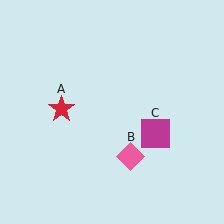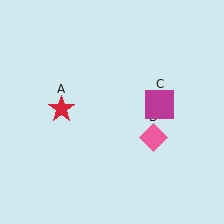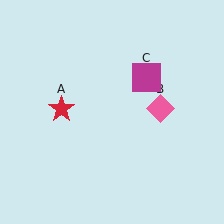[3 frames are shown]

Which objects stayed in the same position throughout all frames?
Red star (object A) remained stationary.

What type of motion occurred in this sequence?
The pink diamond (object B), magenta square (object C) rotated counterclockwise around the center of the scene.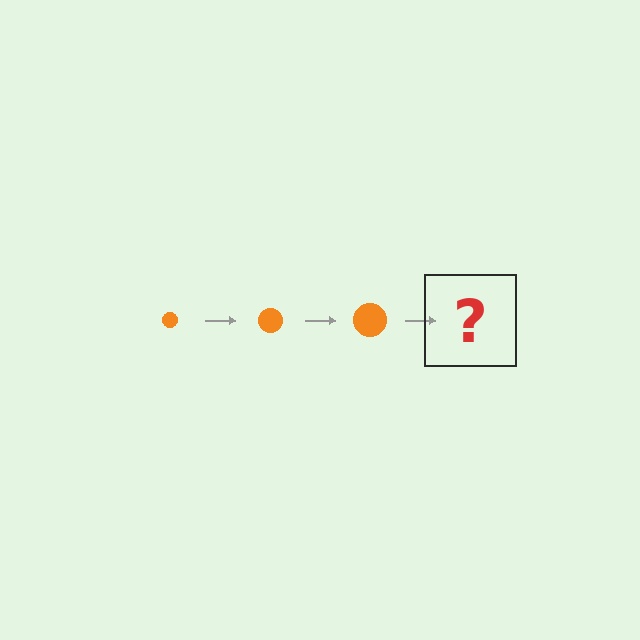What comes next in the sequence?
The next element should be an orange circle, larger than the previous one.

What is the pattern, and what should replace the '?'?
The pattern is that the circle gets progressively larger each step. The '?' should be an orange circle, larger than the previous one.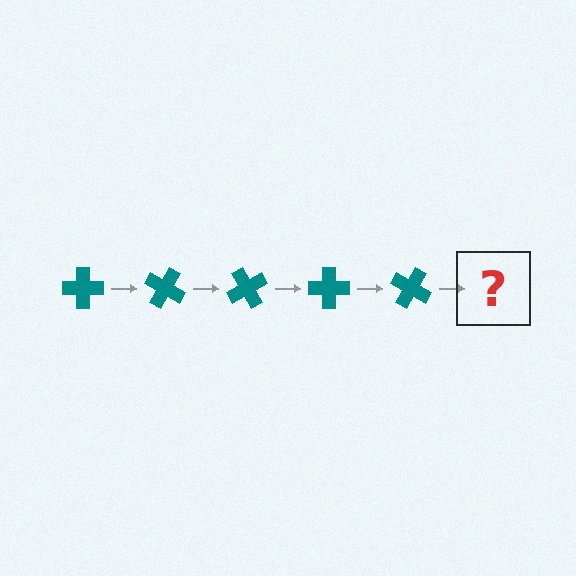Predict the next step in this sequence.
The next step is a teal cross rotated 150 degrees.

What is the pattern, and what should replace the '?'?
The pattern is that the cross rotates 30 degrees each step. The '?' should be a teal cross rotated 150 degrees.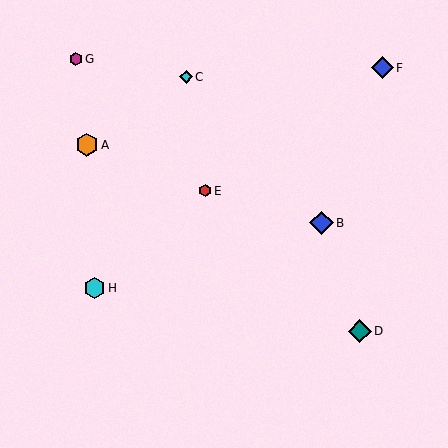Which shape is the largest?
The blue diamond (labeled B) is the largest.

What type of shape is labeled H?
Shape H is a cyan hexagon.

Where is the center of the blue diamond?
The center of the blue diamond is at (382, 68).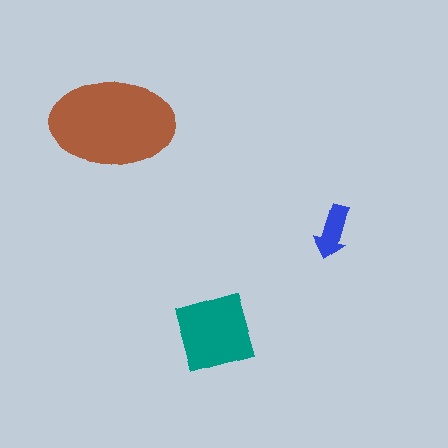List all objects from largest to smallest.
The brown ellipse, the teal square, the blue arrow.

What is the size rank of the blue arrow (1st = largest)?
3rd.